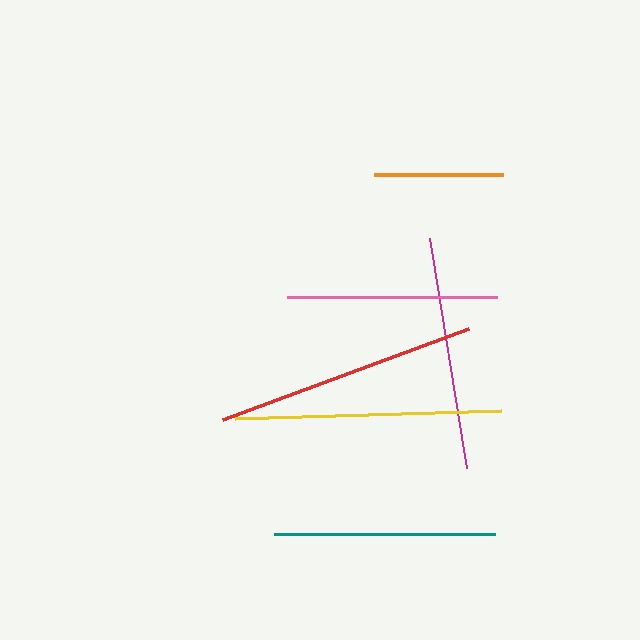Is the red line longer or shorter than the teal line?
The red line is longer than the teal line.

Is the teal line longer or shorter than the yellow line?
The yellow line is longer than the teal line.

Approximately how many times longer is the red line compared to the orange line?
The red line is approximately 2.0 times the length of the orange line.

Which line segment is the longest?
The yellow line is the longest at approximately 267 pixels.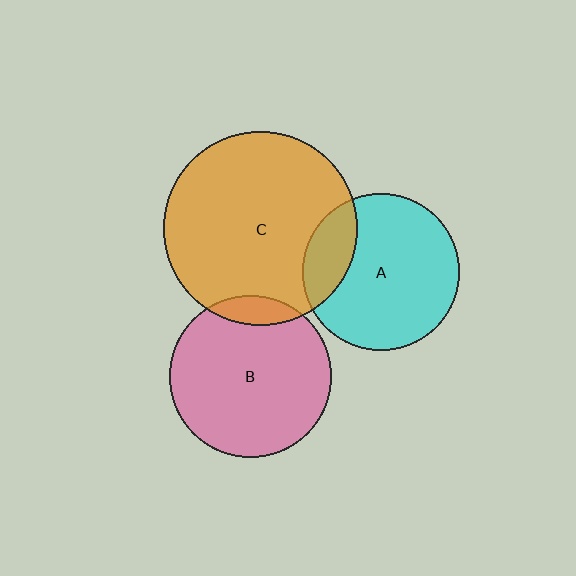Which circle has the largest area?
Circle C (orange).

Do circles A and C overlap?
Yes.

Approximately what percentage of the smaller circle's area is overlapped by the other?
Approximately 20%.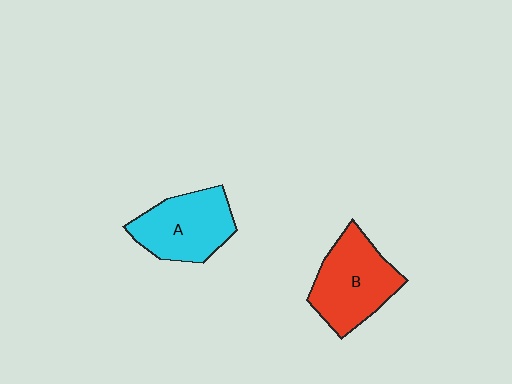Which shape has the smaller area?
Shape A (cyan).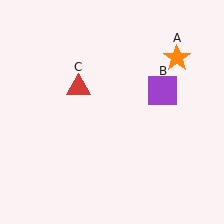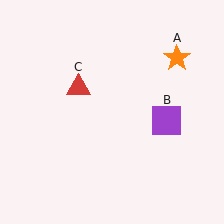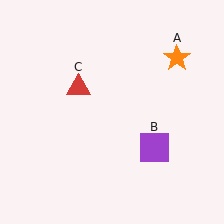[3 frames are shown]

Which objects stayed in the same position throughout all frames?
Orange star (object A) and red triangle (object C) remained stationary.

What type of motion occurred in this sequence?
The purple square (object B) rotated clockwise around the center of the scene.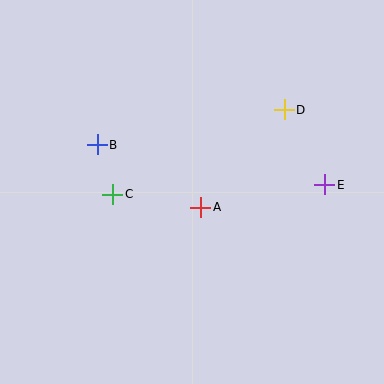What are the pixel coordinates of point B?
Point B is at (97, 145).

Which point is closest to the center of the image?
Point A at (201, 207) is closest to the center.